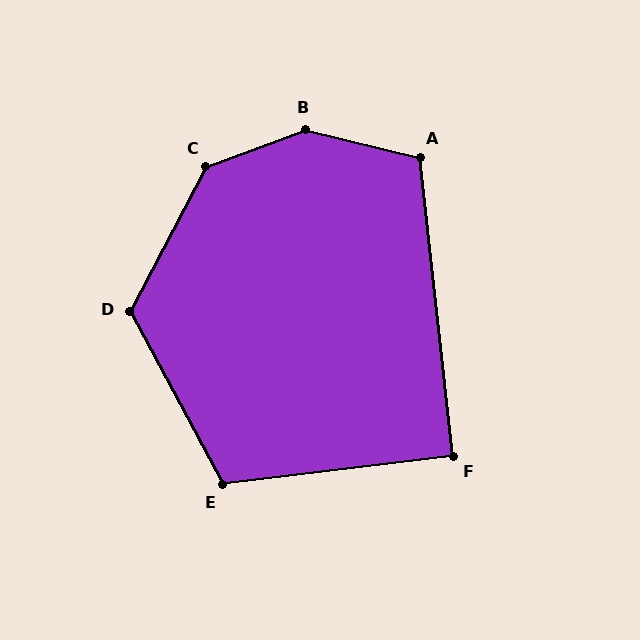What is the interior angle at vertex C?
Approximately 139 degrees (obtuse).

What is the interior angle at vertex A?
Approximately 110 degrees (obtuse).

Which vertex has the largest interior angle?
B, at approximately 146 degrees.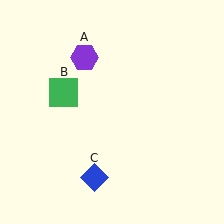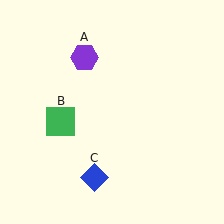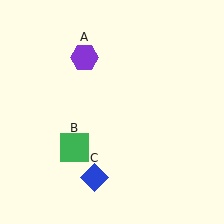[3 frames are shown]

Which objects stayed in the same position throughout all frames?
Purple hexagon (object A) and blue diamond (object C) remained stationary.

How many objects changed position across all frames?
1 object changed position: green square (object B).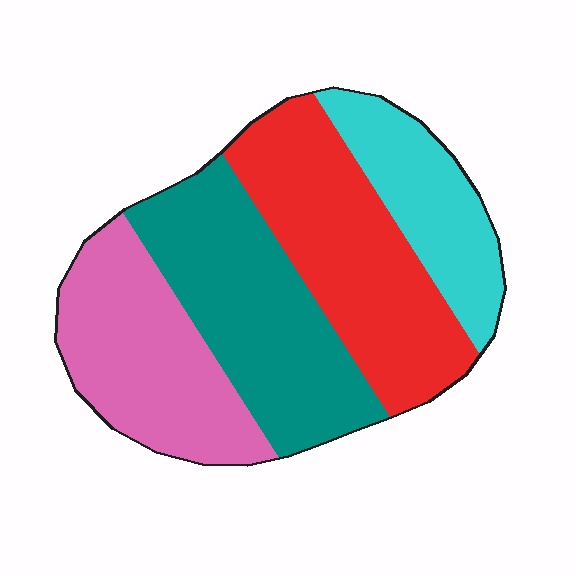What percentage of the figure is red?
Red takes up about one third (1/3) of the figure.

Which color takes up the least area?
Cyan, at roughly 15%.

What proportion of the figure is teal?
Teal covers about 30% of the figure.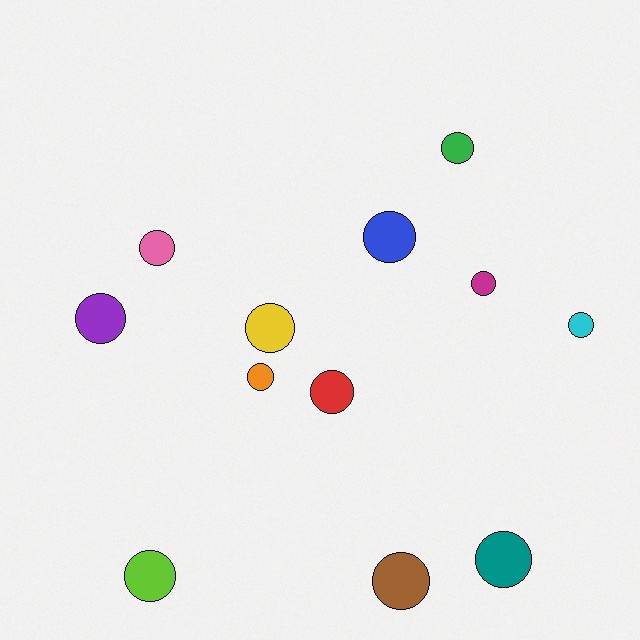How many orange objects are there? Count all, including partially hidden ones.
There is 1 orange object.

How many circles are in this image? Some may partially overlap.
There are 12 circles.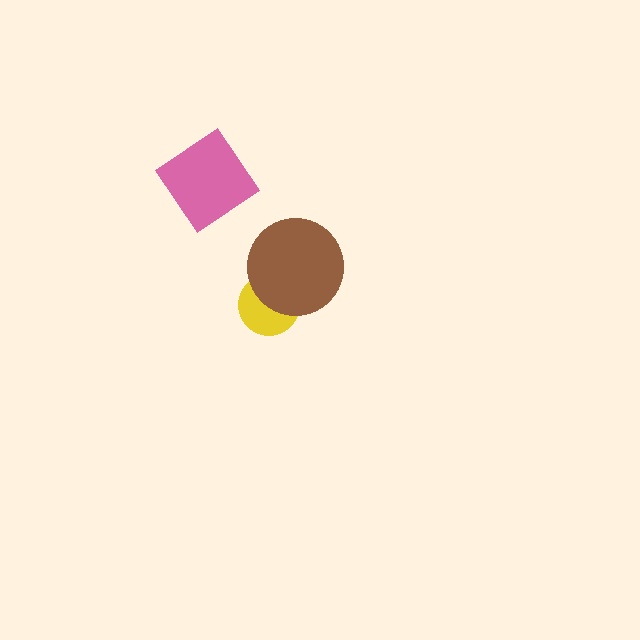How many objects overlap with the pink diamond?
0 objects overlap with the pink diamond.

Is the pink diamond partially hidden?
No, no other shape covers it.